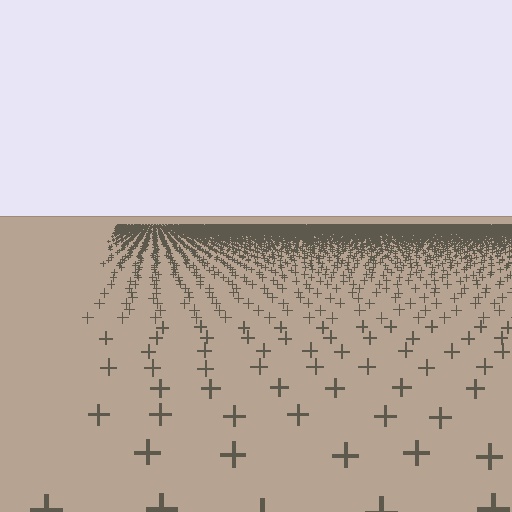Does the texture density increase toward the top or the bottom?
Density increases toward the top.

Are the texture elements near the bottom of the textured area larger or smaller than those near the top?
Larger. Near the bottom, elements are closer to the viewer and appear at a bigger on-screen size.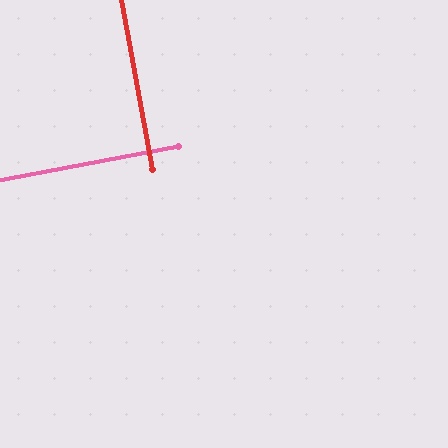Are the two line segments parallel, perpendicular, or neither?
Perpendicular — they meet at approximately 90°.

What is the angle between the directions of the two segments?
Approximately 90 degrees.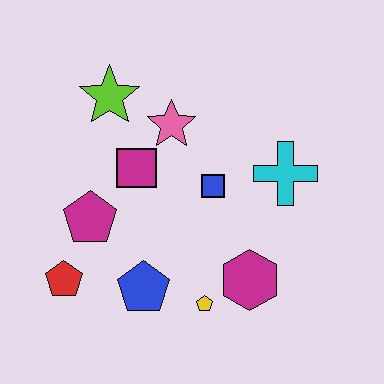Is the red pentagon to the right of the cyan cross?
No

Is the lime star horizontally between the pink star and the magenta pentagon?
Yes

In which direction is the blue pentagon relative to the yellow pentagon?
The blue pentagon is to the left of the yellow pentagon.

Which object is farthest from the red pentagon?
The cyan cross is farthest from the red pentagon.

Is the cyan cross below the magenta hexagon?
No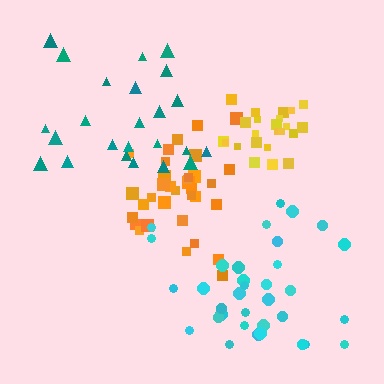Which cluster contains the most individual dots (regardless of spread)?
Orange (34).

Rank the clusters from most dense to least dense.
yellow, orange, cyan, teal.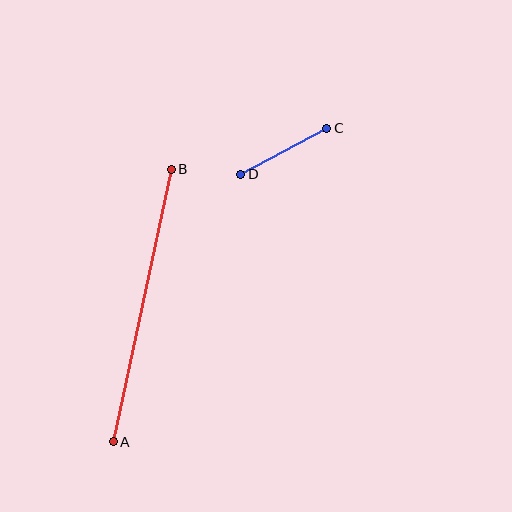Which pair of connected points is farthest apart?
Points A and B are farthest apart.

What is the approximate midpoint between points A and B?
The midpoint is at approximately (142, 306) pixels.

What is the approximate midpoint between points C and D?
The midpoint is at approximately (284, 151) pixels.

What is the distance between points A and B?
The distance is approximately 279 pixels.